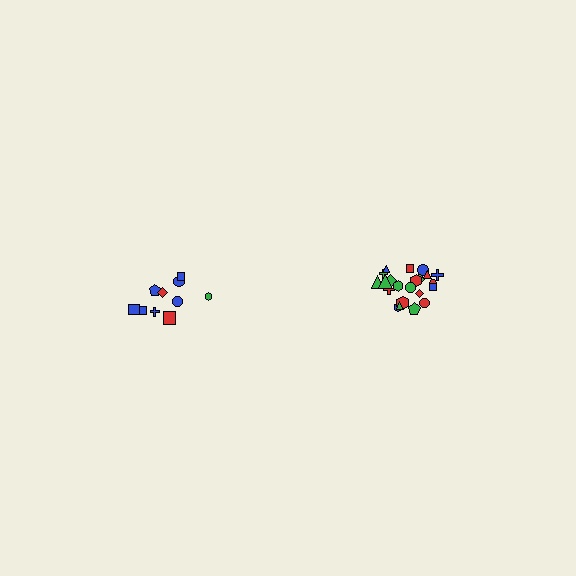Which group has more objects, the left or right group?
The right group.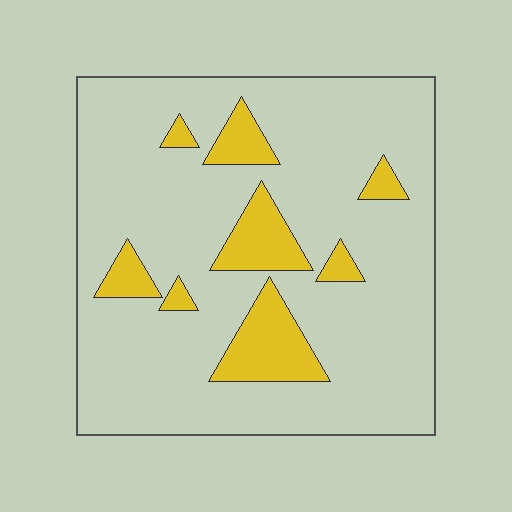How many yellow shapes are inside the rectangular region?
8.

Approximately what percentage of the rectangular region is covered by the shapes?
Approximately 15%.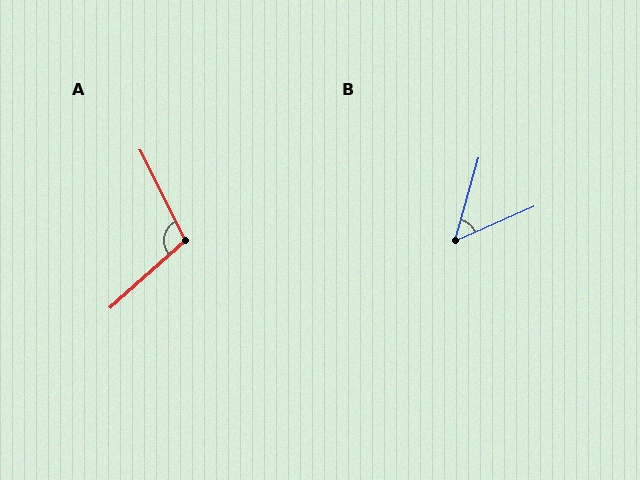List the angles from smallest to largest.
B (51°), A (105°).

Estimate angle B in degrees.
Approximately 51 degrees.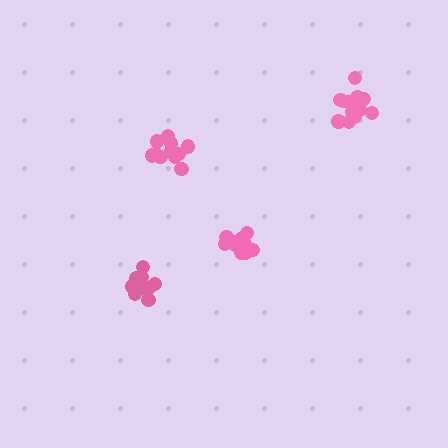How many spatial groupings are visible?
There are 4 spatial groupings.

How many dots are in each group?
Group 1: 11 dots, Group 2: 11 dots, Group 3: 11 dots, Group 4: 14 dots (47 total).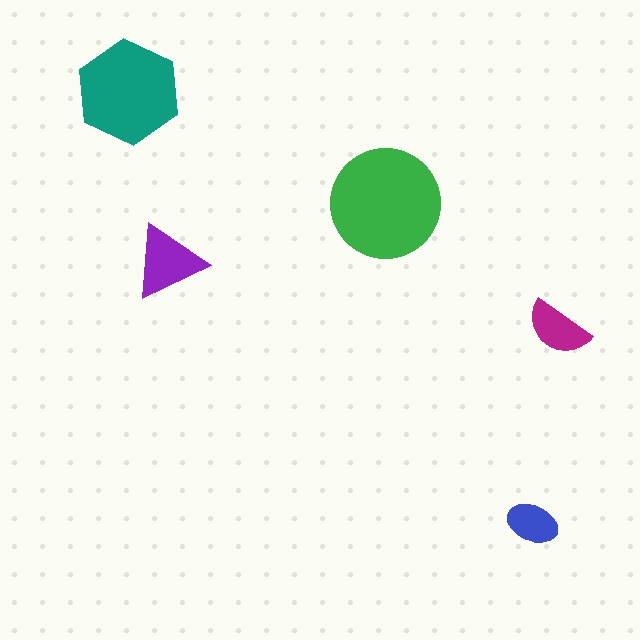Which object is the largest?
The green circle.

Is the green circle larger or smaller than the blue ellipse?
Larger.